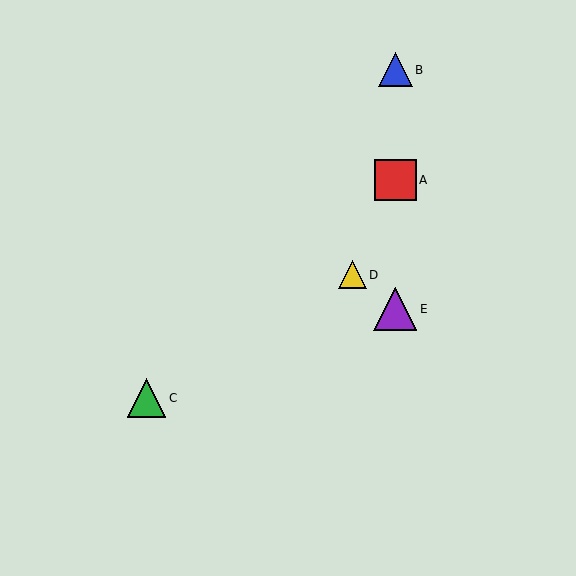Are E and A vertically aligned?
Yes, both are at x≈395.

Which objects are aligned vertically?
Objects A, B, E are aligned vertically.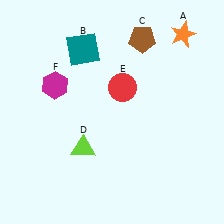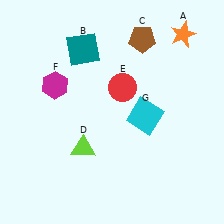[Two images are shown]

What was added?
A cyan square (G) was added in Image 2.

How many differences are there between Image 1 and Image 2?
There is 1 difference between the two images.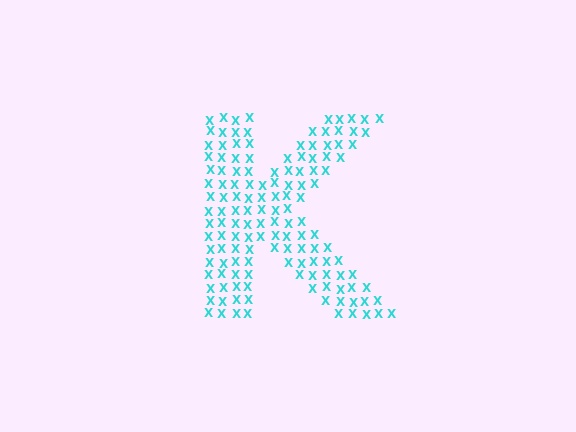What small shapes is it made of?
It is made of small letter X's.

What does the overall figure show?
The overall figure shows the letter K.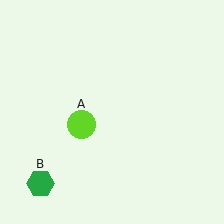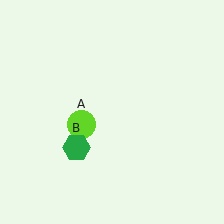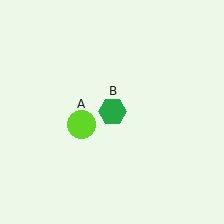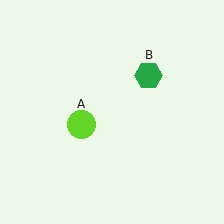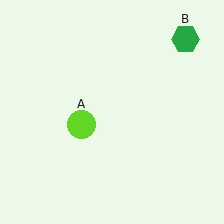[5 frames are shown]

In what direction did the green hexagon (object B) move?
The green hexagon (object B) moved up and to the right.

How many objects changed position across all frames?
1 object changed position: green hexagon (object B).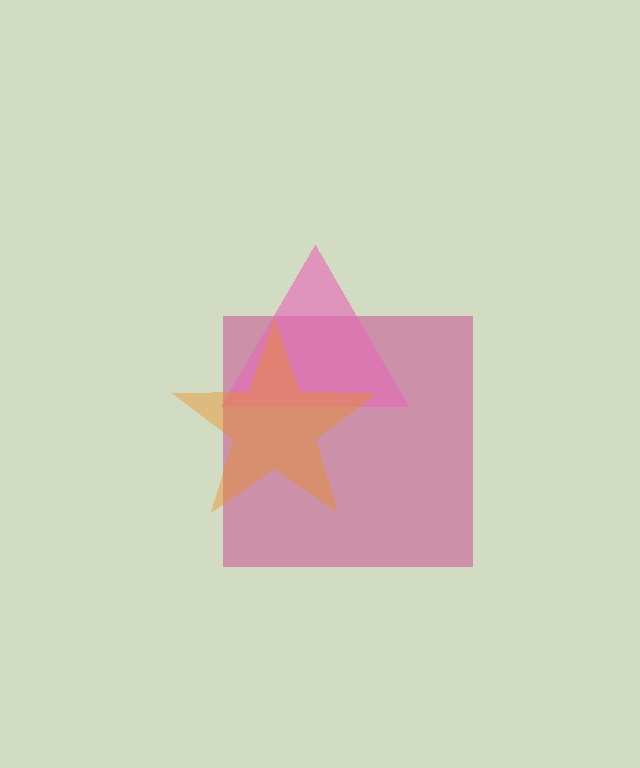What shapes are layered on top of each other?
The layered shapes are: a magenta square, a pink triangle, an orange star.